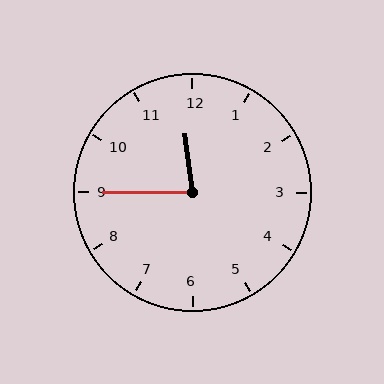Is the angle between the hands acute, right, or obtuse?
It is acute.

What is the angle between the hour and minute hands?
Approximately 82 degrees.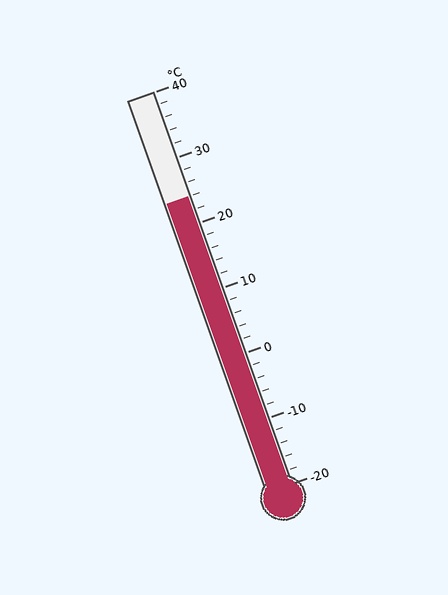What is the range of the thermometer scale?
The thermometer scale ranges from -20°C to 40°C.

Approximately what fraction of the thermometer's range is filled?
The thermometer is filled to approximately 75% of its range.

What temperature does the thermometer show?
The thermometer shows approximately 24°C.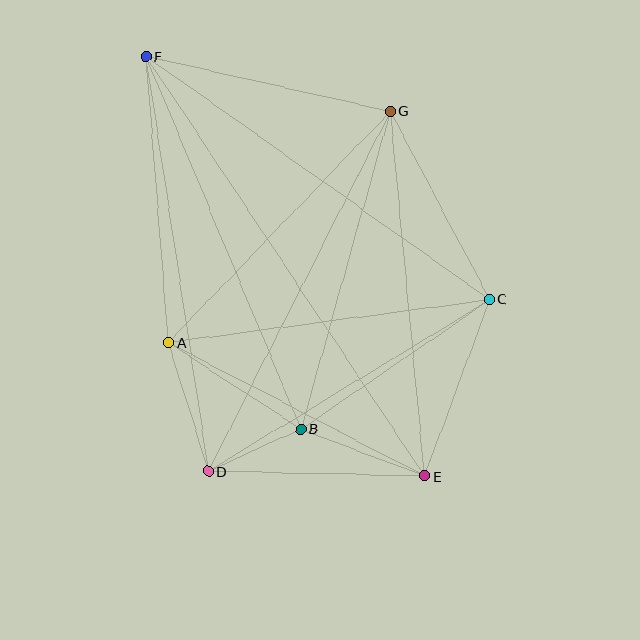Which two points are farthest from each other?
Points E and F are farthest from each other.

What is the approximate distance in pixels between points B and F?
The distance between B and F is approximately 403 pixels.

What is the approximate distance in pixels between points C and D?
The distance between C and D is approximately 329 pixels.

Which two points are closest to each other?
Points B and D are closest to each other.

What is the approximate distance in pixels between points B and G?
The distance between B and G is approximately 330 pixels.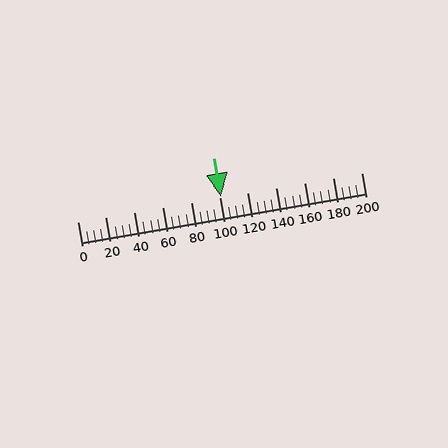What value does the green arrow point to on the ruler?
The green arrow points to approximately 101.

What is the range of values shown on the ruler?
The ruler shows values from 0 to 200.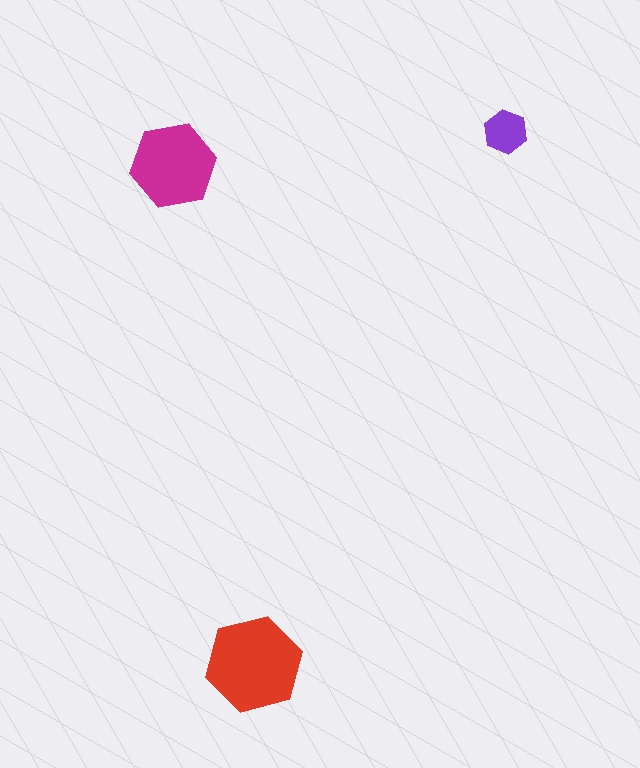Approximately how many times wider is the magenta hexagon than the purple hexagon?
About 2 times wider.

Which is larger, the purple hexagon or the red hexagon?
The red one.